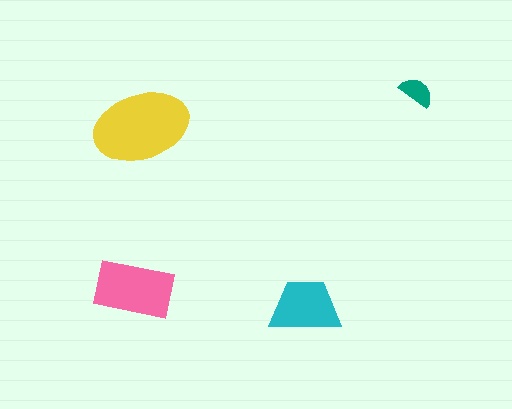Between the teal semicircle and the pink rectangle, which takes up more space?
The pink rectangle.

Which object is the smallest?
The teal semicircle.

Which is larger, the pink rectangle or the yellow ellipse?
The yellow ellipse.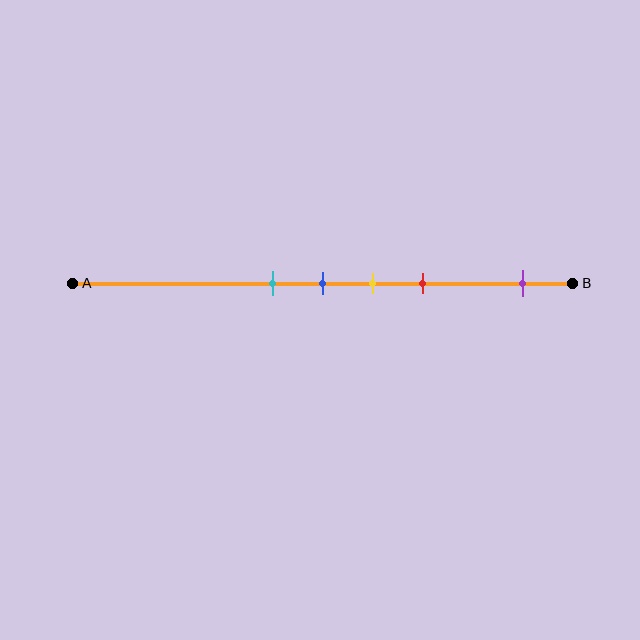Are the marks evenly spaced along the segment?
No, the marks are not evenly spaced.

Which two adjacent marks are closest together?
The cyan and blue marks are the closest adjacent pair.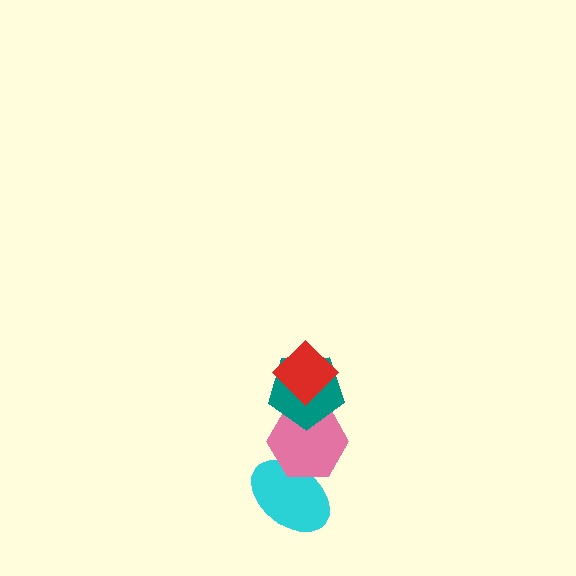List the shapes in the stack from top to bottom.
From top to bottom: the red diamond, the teal pentagon, the pink hexagon, the cyan ellipse.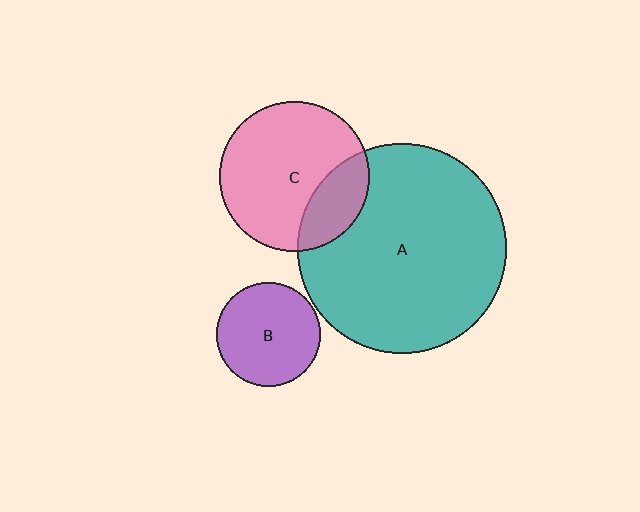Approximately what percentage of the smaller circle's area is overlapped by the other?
Approximately 25%.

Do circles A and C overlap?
Yes.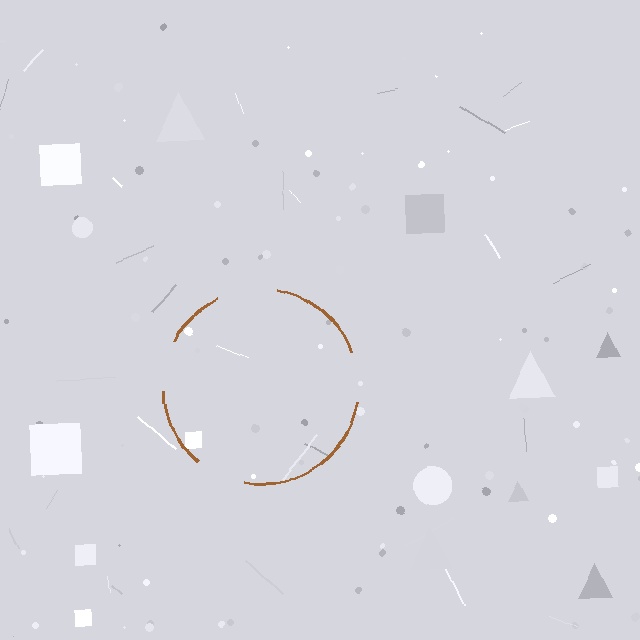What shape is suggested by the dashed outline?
The dashed outline suggests a circle.